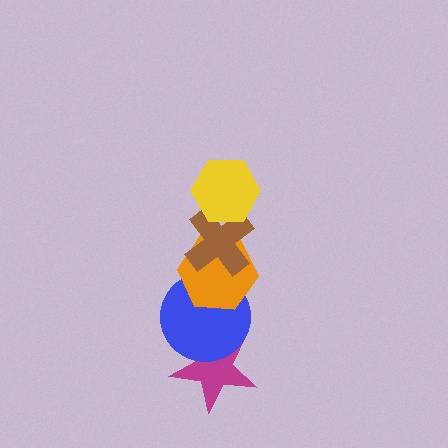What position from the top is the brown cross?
The brown cross is 2nd from the top.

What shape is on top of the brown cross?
The yellow hexagon is on top of the brown cross.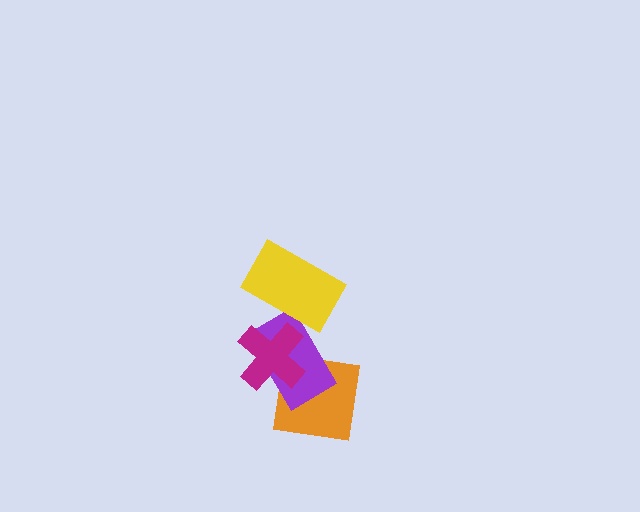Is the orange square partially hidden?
Yes, it is partially covered by another shape.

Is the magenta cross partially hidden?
No, no other shape covers it.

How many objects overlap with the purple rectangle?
3 objects overlap with the purple rectangle.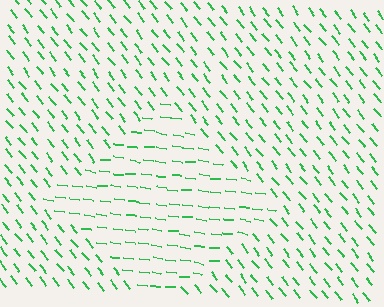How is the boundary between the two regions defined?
The boundary is defined purely by a change in line orientation (approximately 45 degrees difference). All lines are the same color and thickness.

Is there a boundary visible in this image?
Yes, there is a texture boundary formed by a change in line orientation.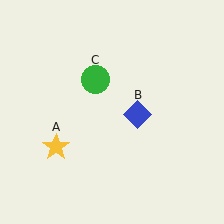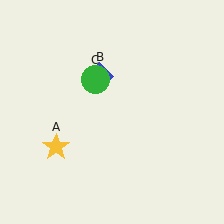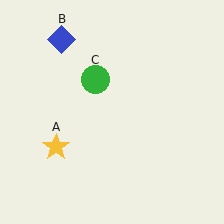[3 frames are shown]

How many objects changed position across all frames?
1 object changed position: blue diamond (object B).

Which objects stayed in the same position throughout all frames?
Yellow star (object A) and green circle (object C) remained stationary.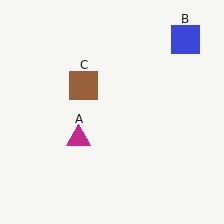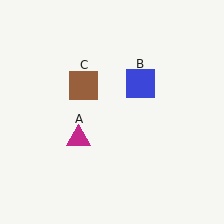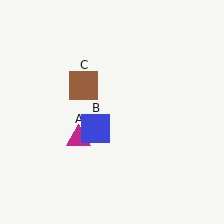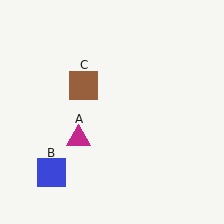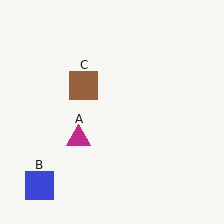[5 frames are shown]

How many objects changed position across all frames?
1 object changed position: blue square (object B).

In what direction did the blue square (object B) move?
The blue square (object B) moved down and to the left.